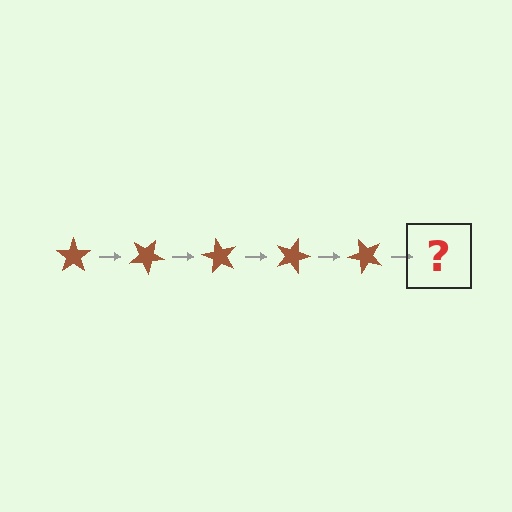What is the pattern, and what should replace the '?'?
The pattern is that the star rotates 30 degrees each step. The '?' should be a brown star rotated 150 degrees.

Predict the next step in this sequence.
The next step is a brown star rotated 150 degrees.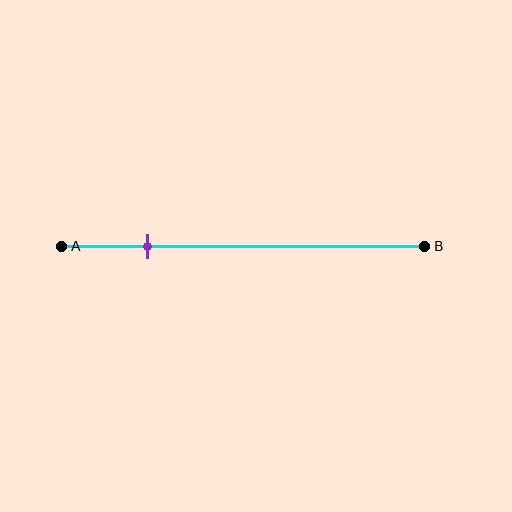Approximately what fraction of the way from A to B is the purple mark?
The purple mark is approximately 25% of the way from A to B.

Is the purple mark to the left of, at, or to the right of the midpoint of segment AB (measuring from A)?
The purple mark is to the left of the midpoint of segment AB.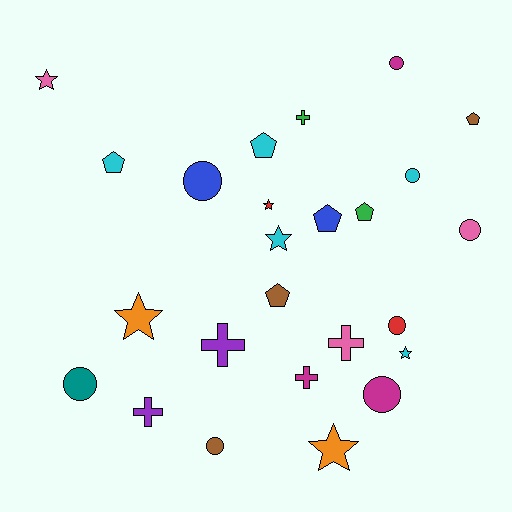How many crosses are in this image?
There are 5 crosses.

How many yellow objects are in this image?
There are no yellow objects.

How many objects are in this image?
There are 25 objects.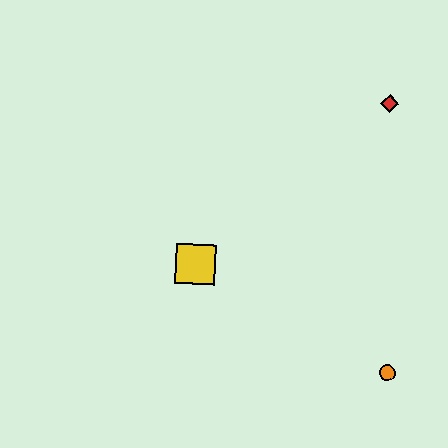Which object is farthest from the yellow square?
The red diamond is farthest from the yellow square.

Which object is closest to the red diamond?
The yellow square is closest to the red diamond.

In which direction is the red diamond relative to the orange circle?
The red diamond is above the orange circle.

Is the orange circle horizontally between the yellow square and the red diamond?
No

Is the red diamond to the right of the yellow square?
Yes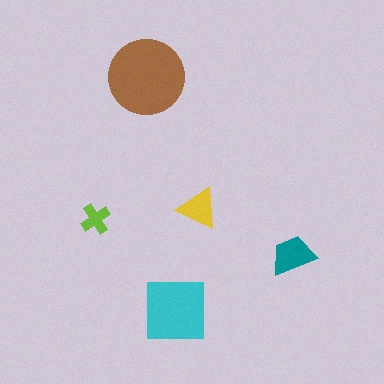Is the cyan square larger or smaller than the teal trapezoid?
Larger.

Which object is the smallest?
The lime cross.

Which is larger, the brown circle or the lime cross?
The brown circle.